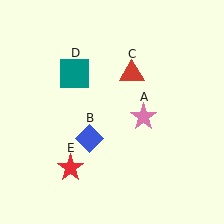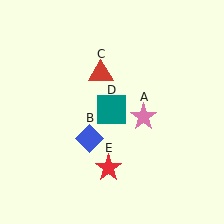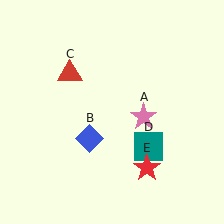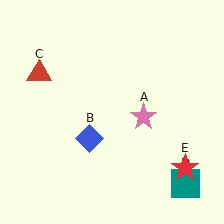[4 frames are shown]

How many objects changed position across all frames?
3 objects changed position: red triangle (object C), teal square (object D), red star (object E).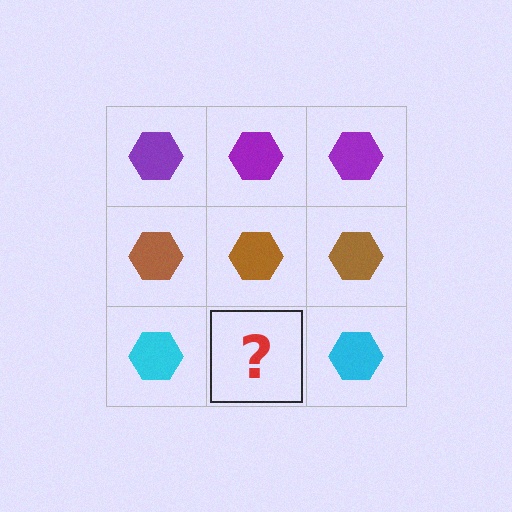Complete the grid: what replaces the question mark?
The question mark should be replaced with a cyan hexagon.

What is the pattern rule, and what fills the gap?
The rule is that each row has a consistent color. The gap should be filled with a cyan hexagon.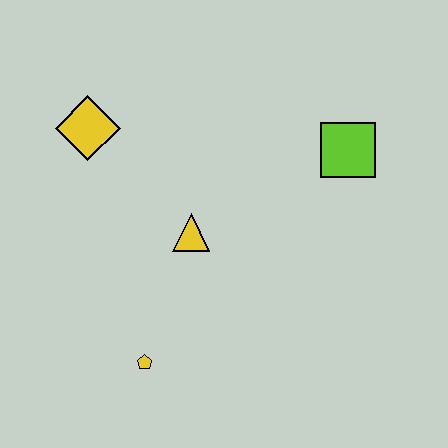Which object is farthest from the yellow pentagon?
The lime square is farthest from the yellow pentagon.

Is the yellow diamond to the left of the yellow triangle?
Yes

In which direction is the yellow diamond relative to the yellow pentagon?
The yellow diamond is above the yellow pentagon.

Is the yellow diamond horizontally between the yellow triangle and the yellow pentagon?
No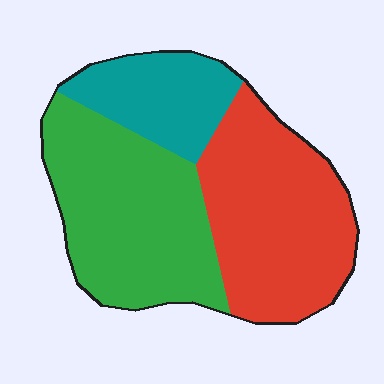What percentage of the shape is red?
Red covers around 40% of the shape.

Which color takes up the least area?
Teal, at roughly 20%.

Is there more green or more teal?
Green.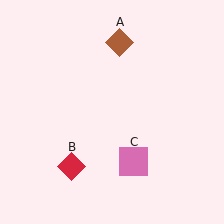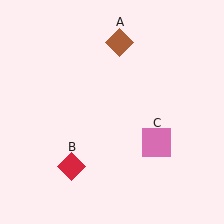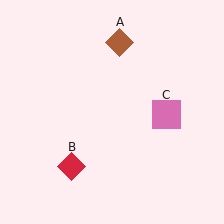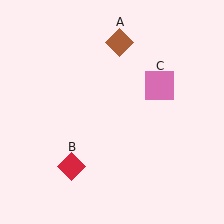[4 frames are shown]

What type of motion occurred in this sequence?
The pink square (object C) rotated counterclockwise around the center of the scene.